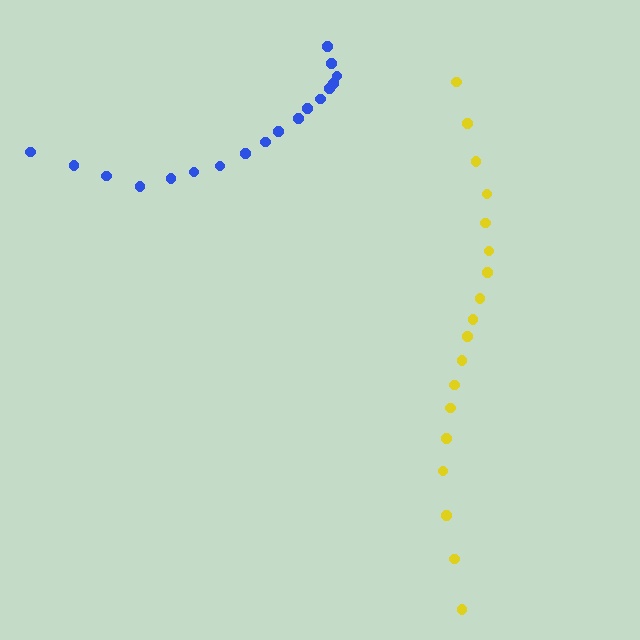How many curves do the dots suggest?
There are 2 distinct paths.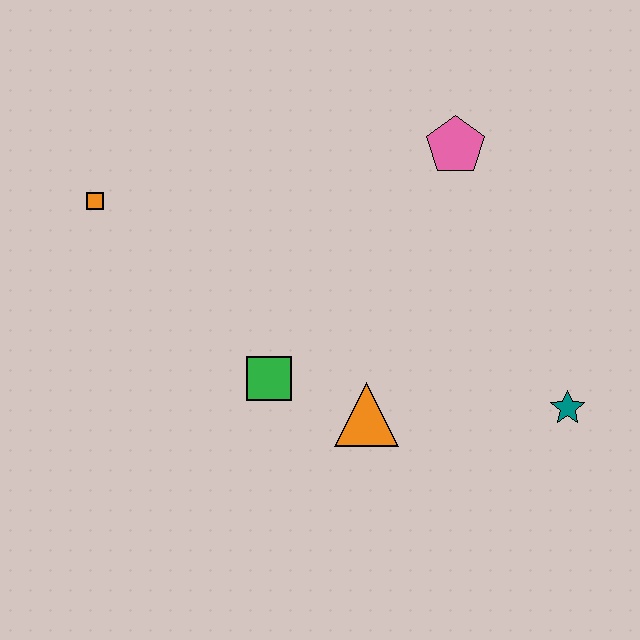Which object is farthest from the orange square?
The teal star is farthest from the orange square.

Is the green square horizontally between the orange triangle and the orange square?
Yes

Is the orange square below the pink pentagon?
Yes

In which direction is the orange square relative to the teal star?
The orange square is to the left of the teal star.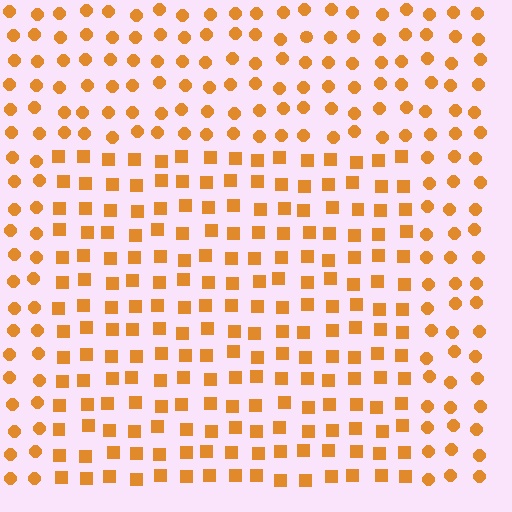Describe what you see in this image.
The image is filled with small orange elements arranged in a uniform grid. A rectangle-shaped region contains squares, while the surrounding area contains circles. The boundary is defined purely by the change in element shape.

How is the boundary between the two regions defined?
The boundary is defined by a change in element shape: squares inside vs. circles outside. All elements share the same color and spacing.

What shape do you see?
I see a rectangle.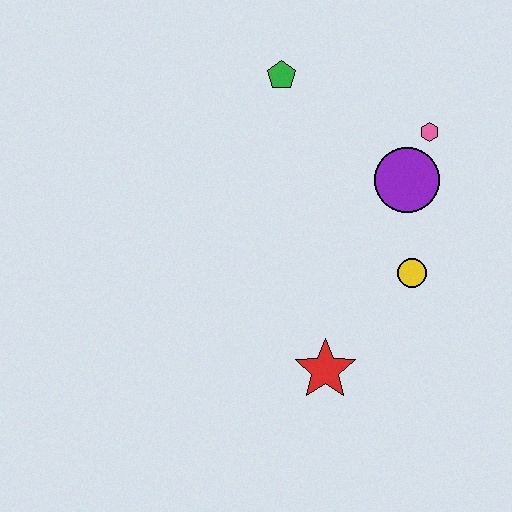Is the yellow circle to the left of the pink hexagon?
Yes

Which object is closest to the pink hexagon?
The purple circle is closest to the pink hexagon.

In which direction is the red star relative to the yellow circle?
The red star is below the yellow circle.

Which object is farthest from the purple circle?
The red star is farthest from the purple circle.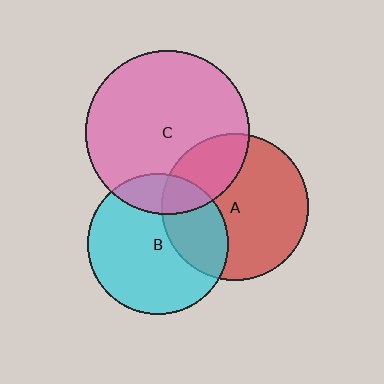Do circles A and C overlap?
Yes.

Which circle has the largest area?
Circle C (pink).